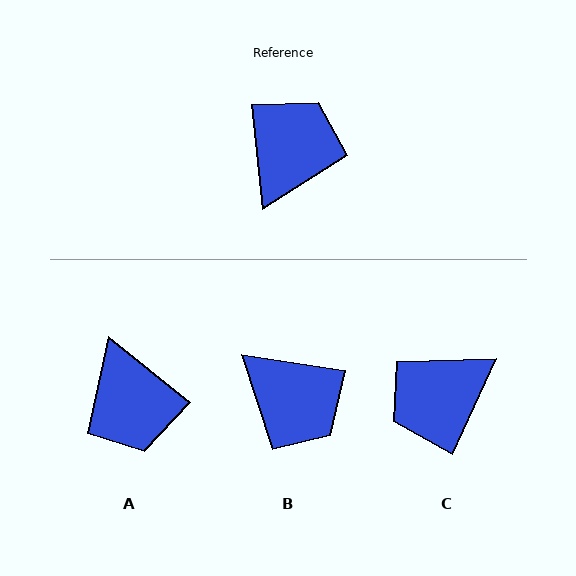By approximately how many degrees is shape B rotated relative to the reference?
Approximately 105 degrees clockwise.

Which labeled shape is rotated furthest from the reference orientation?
C, about 149 degrees away.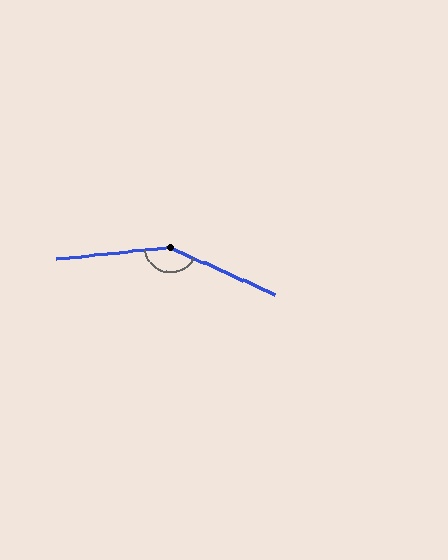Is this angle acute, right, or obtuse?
It is obtuse.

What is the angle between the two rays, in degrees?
Approximately 150 degrees.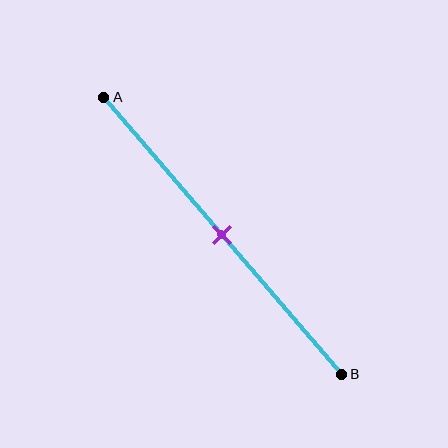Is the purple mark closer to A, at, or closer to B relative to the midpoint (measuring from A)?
The purple mark is approximately at the midpoint of segment AB.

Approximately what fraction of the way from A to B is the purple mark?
The purple mark is approximately 50% of the way from A to B.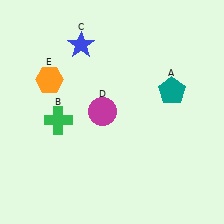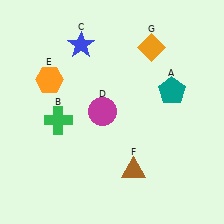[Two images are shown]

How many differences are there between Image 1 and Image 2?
There are 2 differences between the two images.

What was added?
A brown triangle (F), an orange diamond (G) were added in Image 2.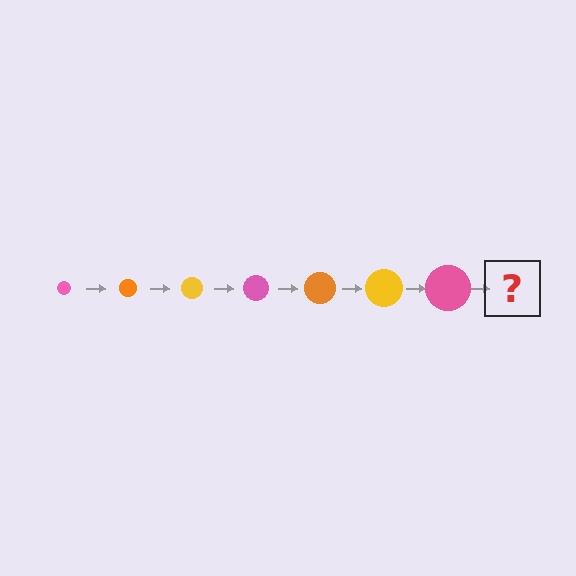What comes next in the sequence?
The next element should be an orange circle, larger than the previous one.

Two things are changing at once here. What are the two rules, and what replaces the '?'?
The two rules are that the circle grows larger each step and the color cycles through pink, orange, and yellow. The '?' should be an orange circle, larger than the previous one.